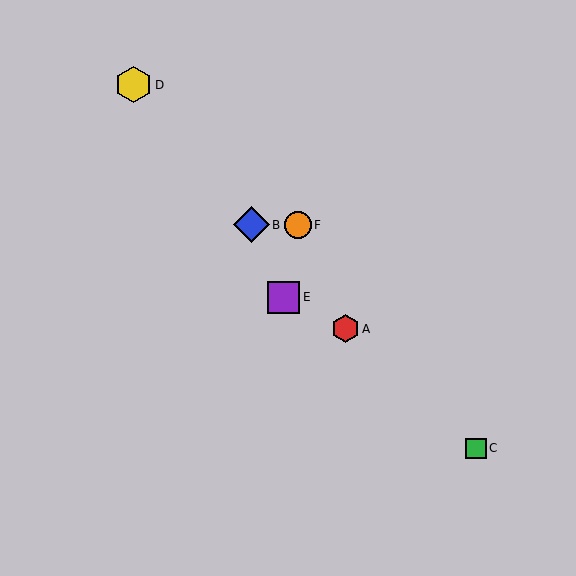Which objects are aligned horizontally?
Objects B, F are aligned horizontally.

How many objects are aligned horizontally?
2 objects (B, F) are aligned horizontally.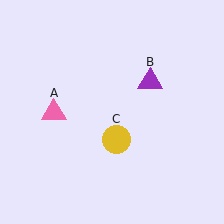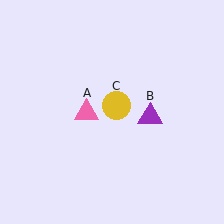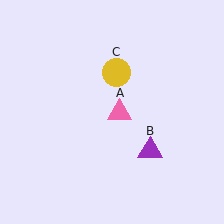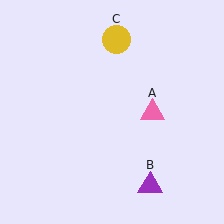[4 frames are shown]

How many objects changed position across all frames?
3 objects changed position: pink triangle (object A), purple triangle (object B), yellow circle (object C).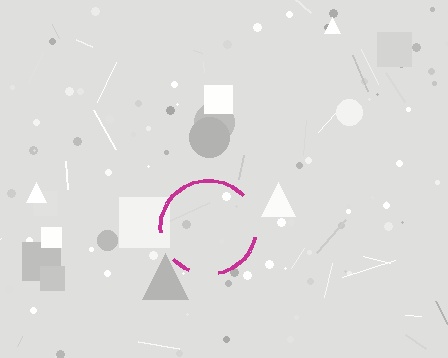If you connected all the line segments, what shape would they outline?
They would outline a circle.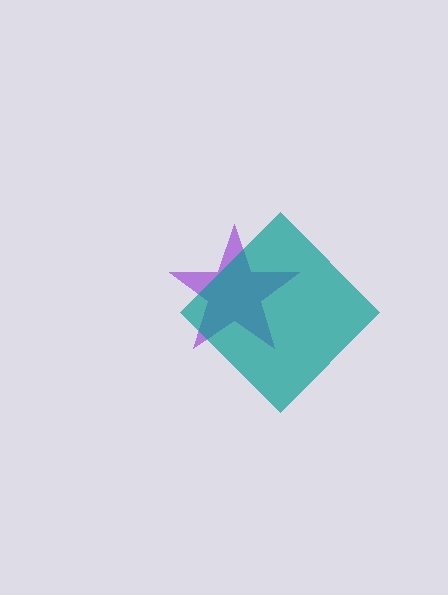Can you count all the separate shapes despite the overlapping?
Yes, there are 2 separate shapes.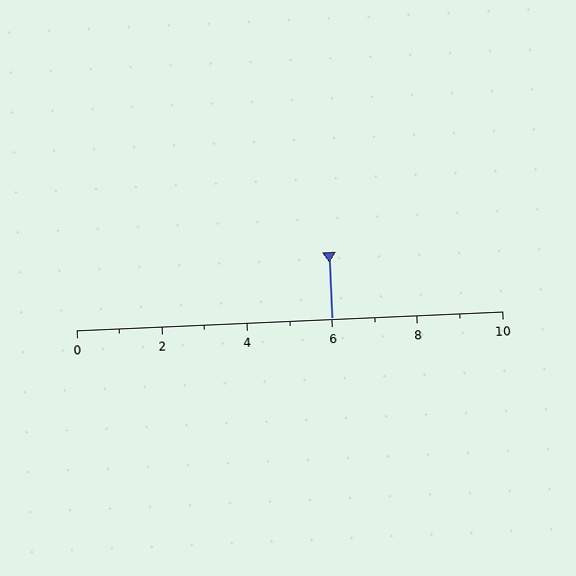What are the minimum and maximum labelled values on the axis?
The axis runs from 0 to 10.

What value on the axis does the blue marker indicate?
The marker indicates approximately 6.